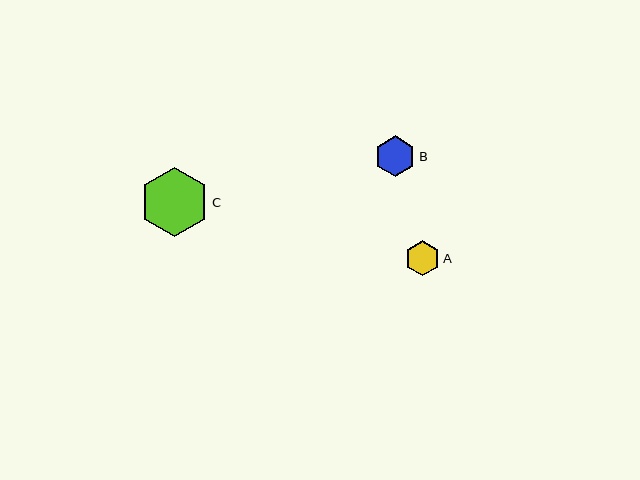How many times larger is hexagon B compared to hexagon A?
Hexagon B is approximately 1.2 times the size of hexagon A.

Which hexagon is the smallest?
Hexagon A is the smallest with a size of approximately 35 pixels.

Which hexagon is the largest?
Hexagon C is the largest with a size of approximately 69 pixels.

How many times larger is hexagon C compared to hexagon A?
Hexagon C is approximately 2.0 times the size of hexagon A.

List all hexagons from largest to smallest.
From largest to smallest: C, B, A.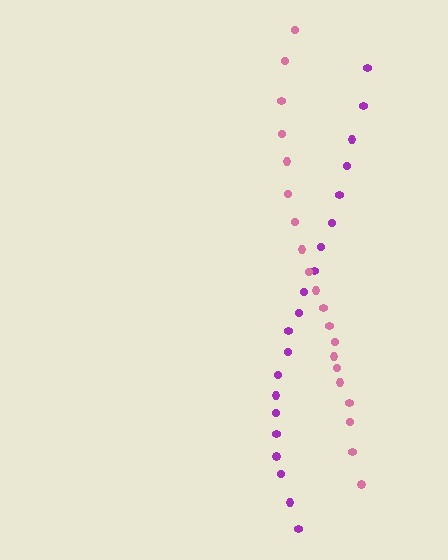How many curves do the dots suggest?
There are 2 distinct paths.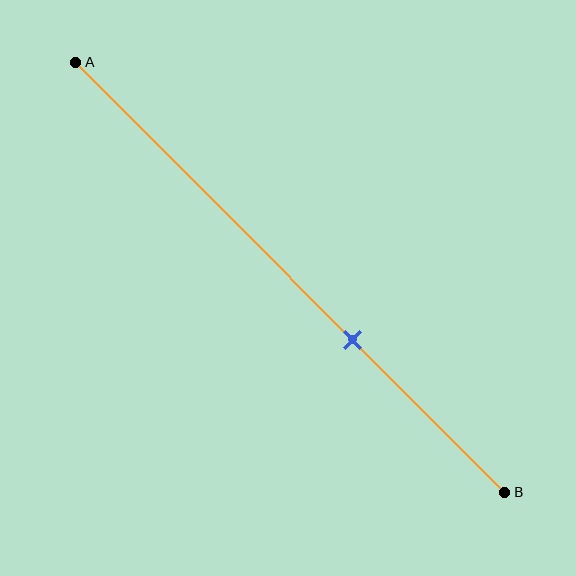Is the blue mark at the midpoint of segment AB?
No, the mark is at about 65% from A, not at the 50% midpoint.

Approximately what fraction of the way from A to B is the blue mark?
The blue mark is approximately 65% of the way from A to B.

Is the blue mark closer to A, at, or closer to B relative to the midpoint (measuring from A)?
The blue mark is closer to point B than the midpoint of segment AB.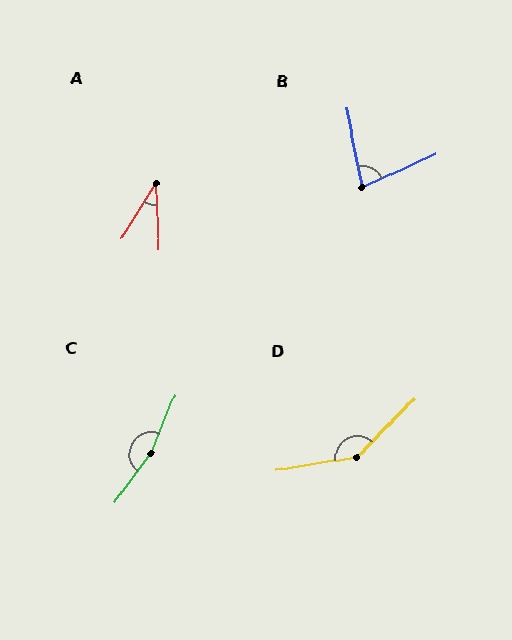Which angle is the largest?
C, at approximately 166 degrees.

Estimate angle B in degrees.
Approximately 76 degrees.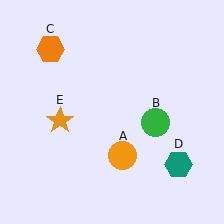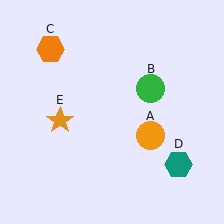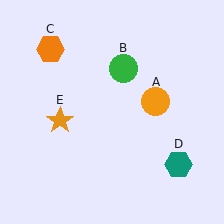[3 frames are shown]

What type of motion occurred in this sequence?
The orange circle (object A), green circle (object B) rotated counterclockwise around the center of the scene.